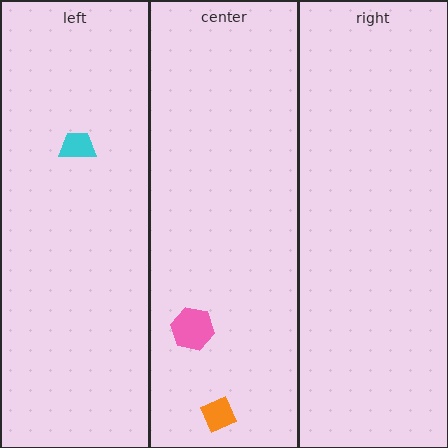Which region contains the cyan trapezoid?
The left region.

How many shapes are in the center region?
2.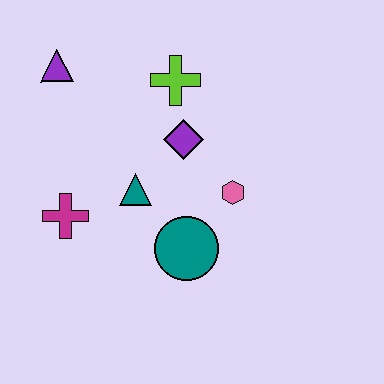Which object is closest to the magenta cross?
The teal triangle is closest to the magenta cross.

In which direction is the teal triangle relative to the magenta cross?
The teal triangle is to the right of the magenta cross.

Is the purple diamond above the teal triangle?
Yes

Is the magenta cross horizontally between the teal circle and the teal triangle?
No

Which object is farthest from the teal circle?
The purple triangle is farthest from the teal circle.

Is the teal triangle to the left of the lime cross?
Yes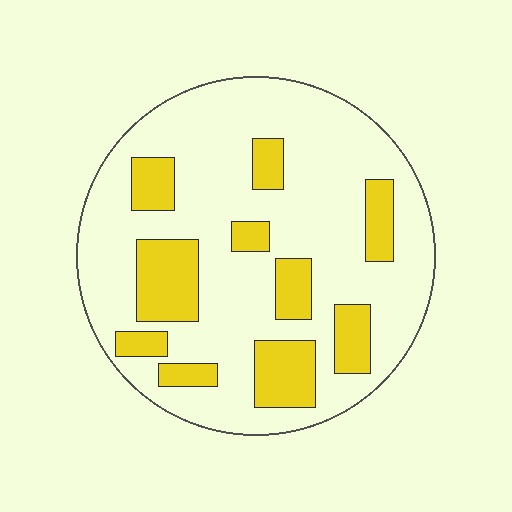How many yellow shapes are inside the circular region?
10.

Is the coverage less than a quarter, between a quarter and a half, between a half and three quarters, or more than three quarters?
Less than a quarter.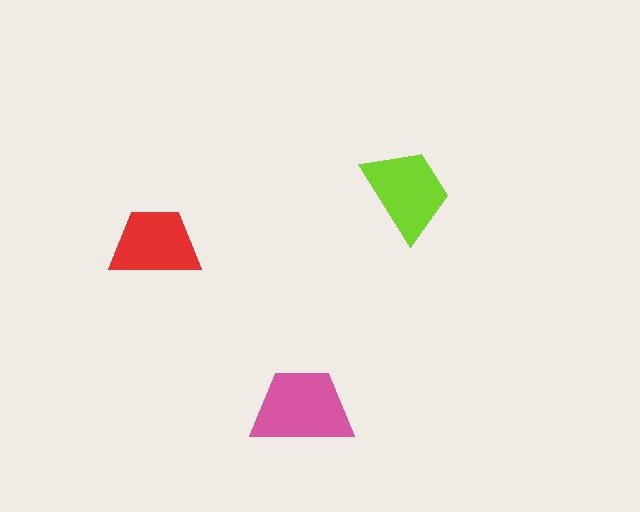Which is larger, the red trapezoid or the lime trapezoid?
The lime one.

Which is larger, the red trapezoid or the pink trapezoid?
The pink one.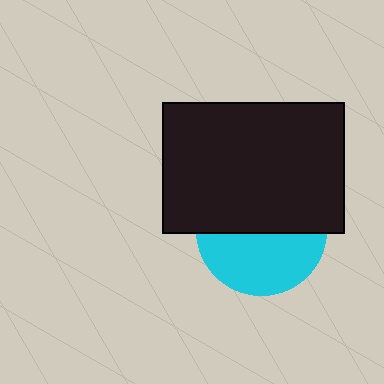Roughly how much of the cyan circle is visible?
About half of it is visible (roughly 47%).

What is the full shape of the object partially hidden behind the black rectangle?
The partially hidden object is a cyan circle.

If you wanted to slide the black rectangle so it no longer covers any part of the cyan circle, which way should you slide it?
Slide it up — that is the most direct way to separate the two shapes.